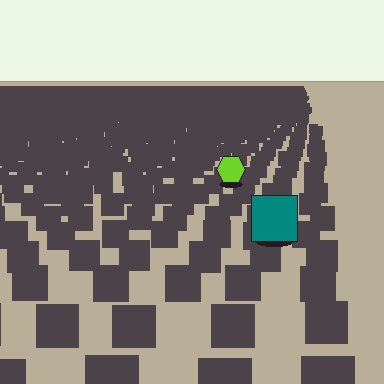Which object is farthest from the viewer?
The lime hexagon is farthest from the viewer. It appears smaller and the ground texture around it is denser.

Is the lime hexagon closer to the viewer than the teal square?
No. The teal square is closer — you can tell from the texture gradient: the ground texture is coarser near it.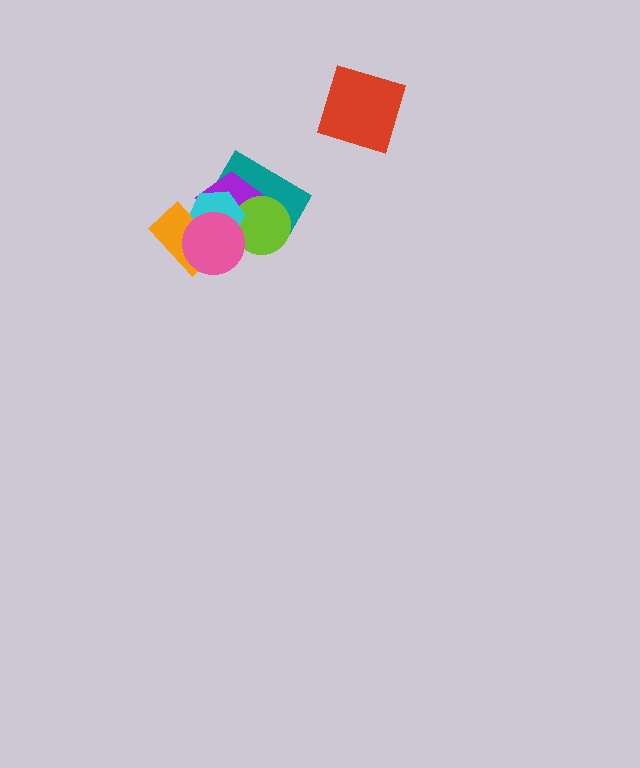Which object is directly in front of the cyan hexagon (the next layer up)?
The orange rectangle is directly in front of the cyan hexagon.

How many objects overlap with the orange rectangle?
3 objects overlap with the orange rectangle.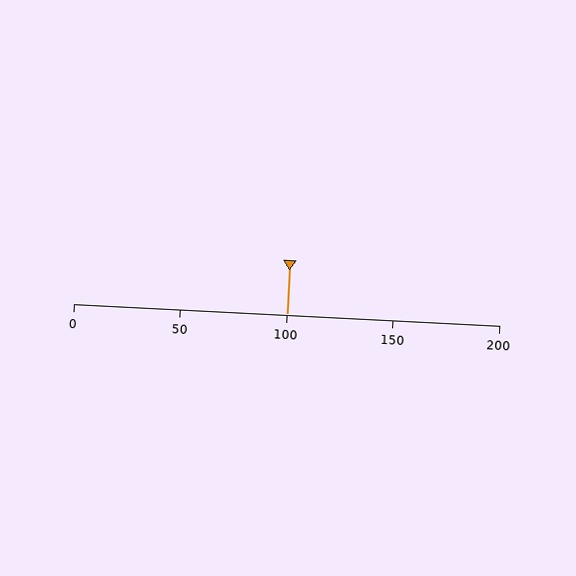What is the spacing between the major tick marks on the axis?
The major ticks are spaced 50 apart.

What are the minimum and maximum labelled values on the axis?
The axis runs from 0 to 200.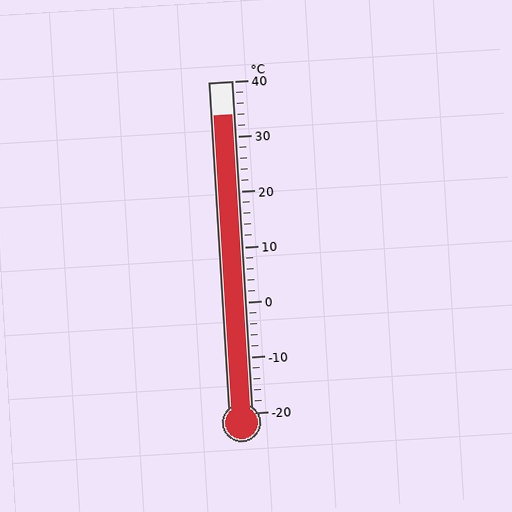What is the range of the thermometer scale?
The thermometer scale ranges from -20°C to 40°C.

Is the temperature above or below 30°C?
The temperature is above 30°C.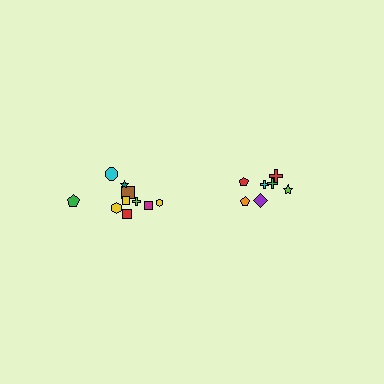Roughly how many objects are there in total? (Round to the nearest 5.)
Roughly 15 objects in total.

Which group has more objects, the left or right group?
The left group.